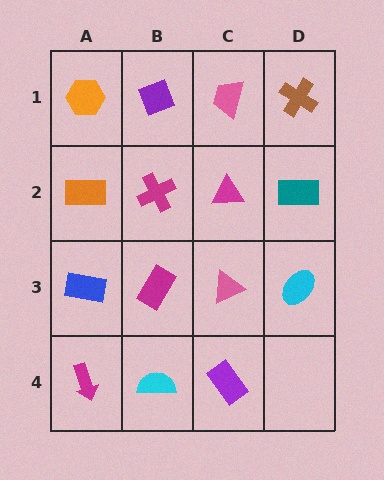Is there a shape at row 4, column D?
No, that cell is empty.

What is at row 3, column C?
A pink triangle.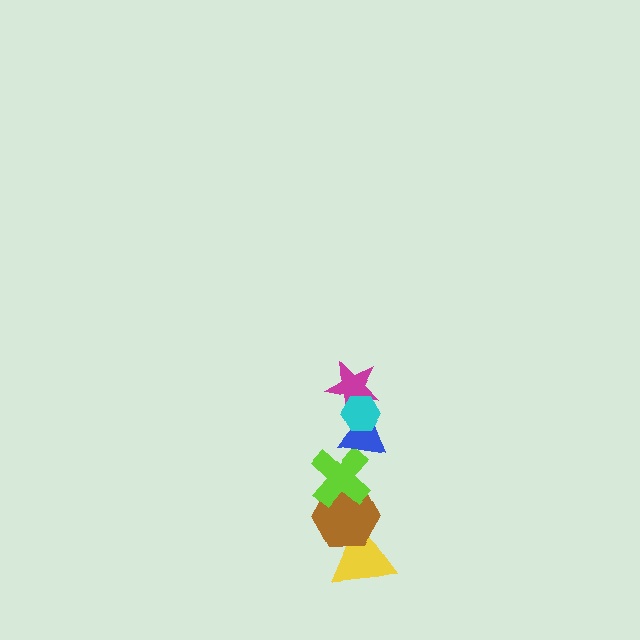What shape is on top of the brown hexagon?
The lime cross is on top of the brown hexagon.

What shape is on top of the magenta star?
The cyan hexagon is on top of the magenta star.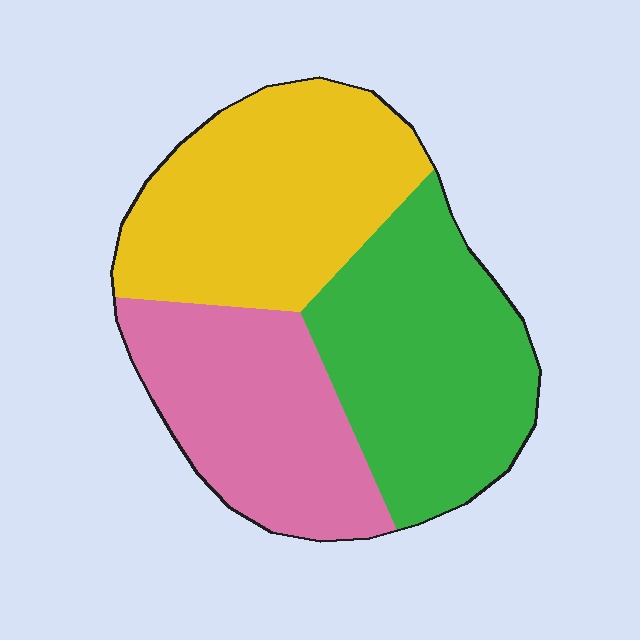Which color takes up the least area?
Pink, at roughly 30%.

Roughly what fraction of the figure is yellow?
Yellow covers 36% of the figure.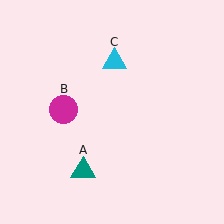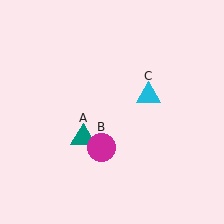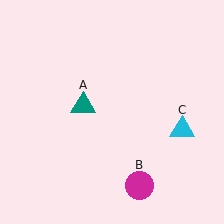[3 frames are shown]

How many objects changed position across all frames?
3 objects changed position: teal triangle (object A), magenta circle (object B), cyan triangle (object C).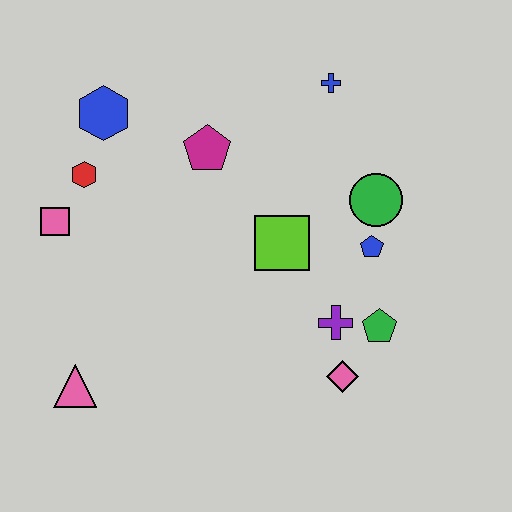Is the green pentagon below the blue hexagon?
Yes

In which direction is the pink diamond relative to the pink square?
The pink diamond is to the right of the pink square.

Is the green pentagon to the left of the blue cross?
No